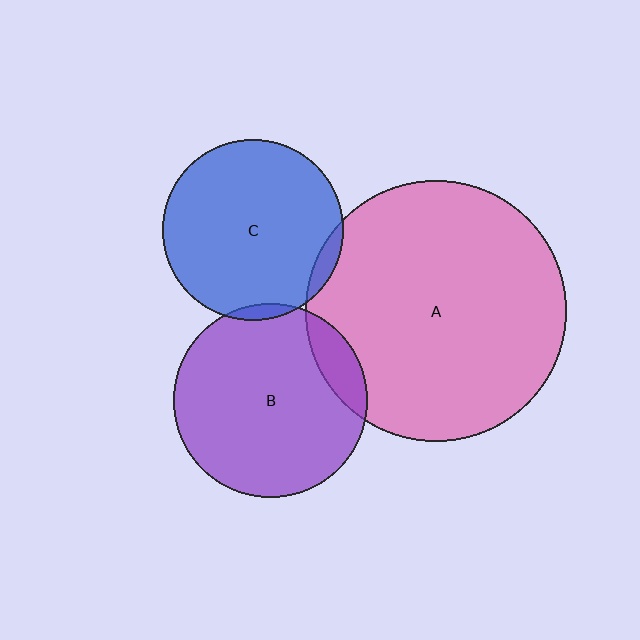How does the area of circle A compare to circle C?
Approximately 2.1 times.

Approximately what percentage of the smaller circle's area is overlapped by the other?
Approximately 10%.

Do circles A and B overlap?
Yes.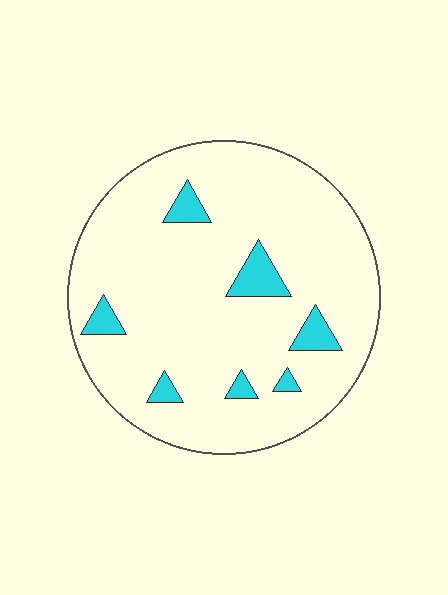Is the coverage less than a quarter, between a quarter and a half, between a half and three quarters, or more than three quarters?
Less than a quarter.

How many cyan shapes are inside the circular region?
7.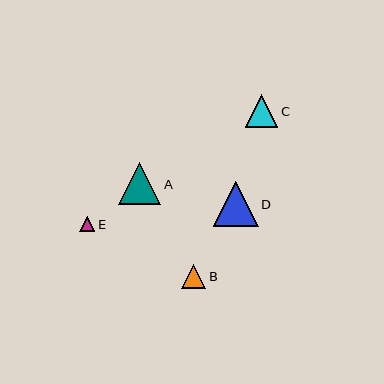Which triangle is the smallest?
Triangle E is the smallest with a size of approximately 15 pixels.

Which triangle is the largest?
Triangle D is the largest with a size of approximately 44 pixels.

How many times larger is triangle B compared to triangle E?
Triangle B is approximately 1.6 times the size of triangle E.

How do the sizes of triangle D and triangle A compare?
Triangle D and triangle A are approximately the same size.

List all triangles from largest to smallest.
From largest to smallest: D, A, C, B, E.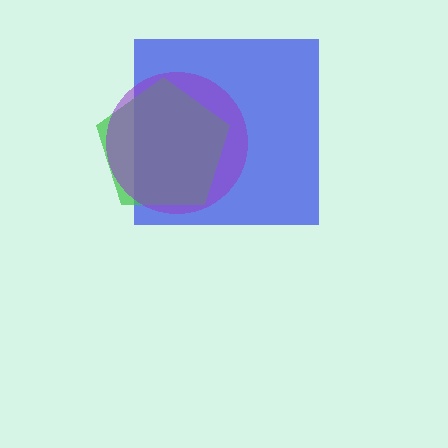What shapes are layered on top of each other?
The layered shapes are: a blue square, a green pentagon, a purple circle.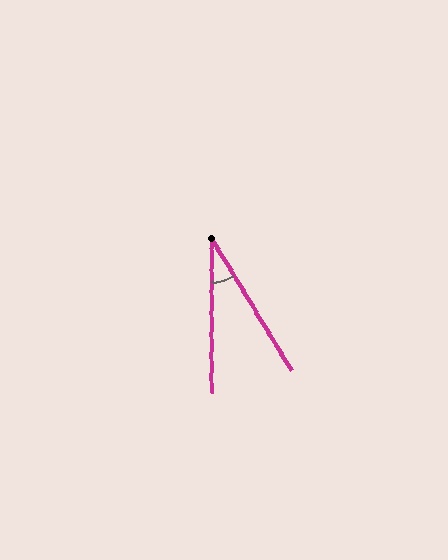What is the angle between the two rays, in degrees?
Approximately 32 degrees.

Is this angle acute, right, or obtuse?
It is acute.